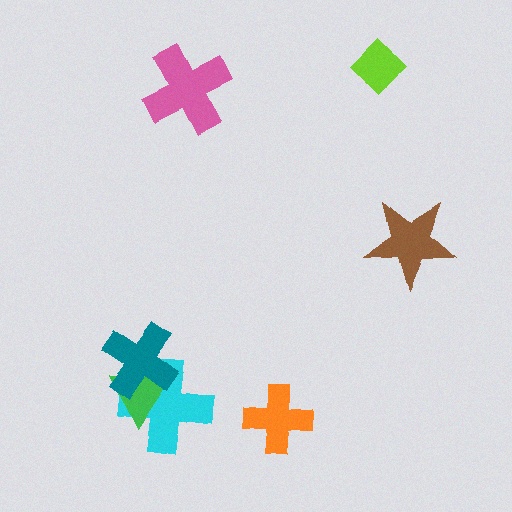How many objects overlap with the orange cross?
0 objects overlap with the orange cross.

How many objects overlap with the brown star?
0 objects overlap with the brown star.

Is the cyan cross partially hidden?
Yes, it is partially covered by another shape.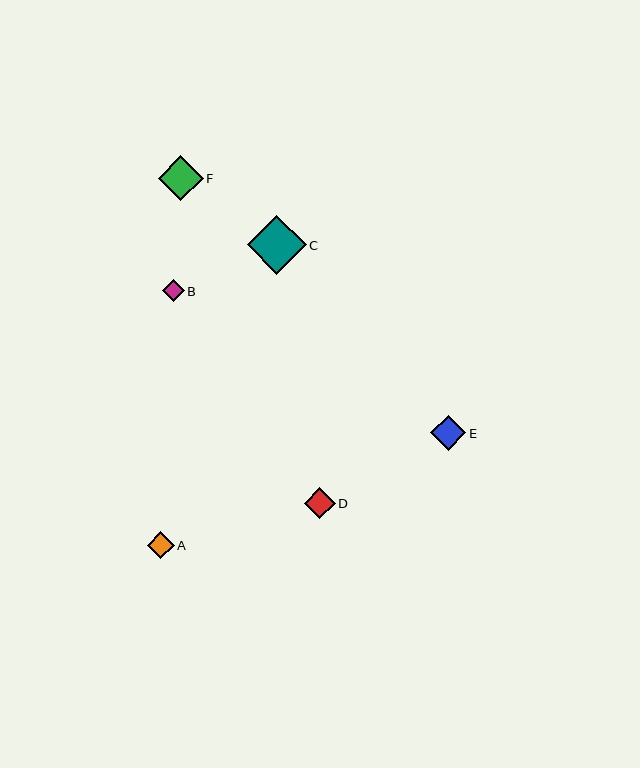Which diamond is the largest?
Diamond C is the largest with a size of approximately 59 pixels.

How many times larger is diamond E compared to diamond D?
Diamond E is approximately 1.1 times the size of diamond D.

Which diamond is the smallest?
Diamond B is the smallest with a size of approximately 22 pixels.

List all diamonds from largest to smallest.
From largest to smallest: C, F, E, D, A, B.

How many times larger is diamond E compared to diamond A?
Diamond E is approximately 1.3 times the size of diamond A.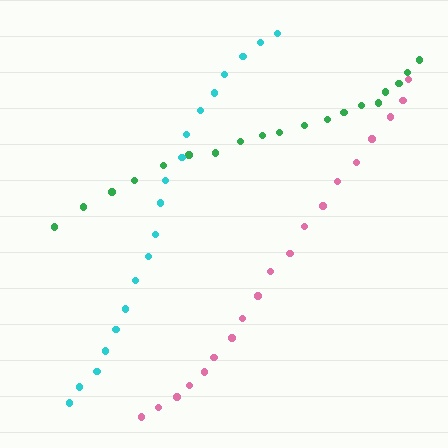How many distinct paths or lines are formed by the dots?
There are 3 distinct paths.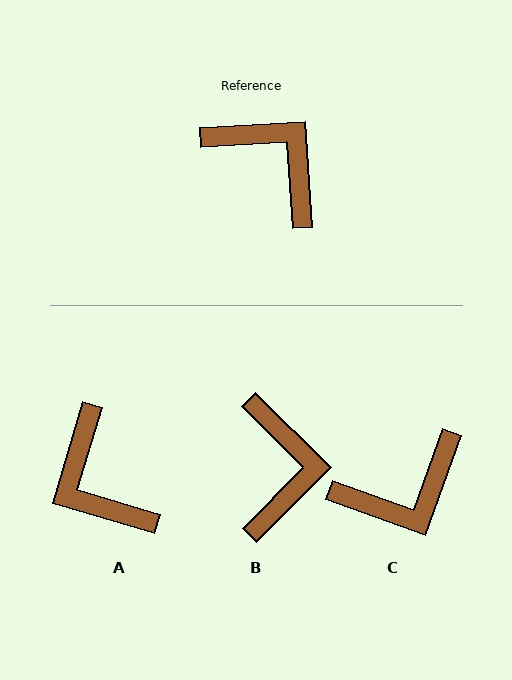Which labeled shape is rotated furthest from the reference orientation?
A, about 160 degrees away.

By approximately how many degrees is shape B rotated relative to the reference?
Approximately 48 degrees clockwise.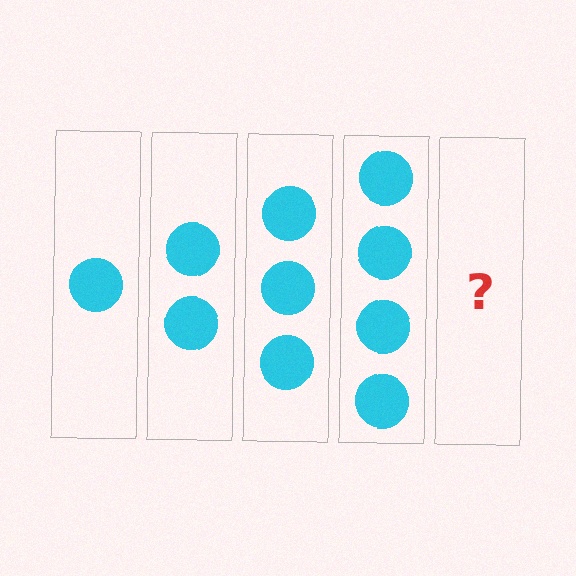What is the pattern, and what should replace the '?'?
The pattern is that each step adds one more circle. The '?' should be 5 circles.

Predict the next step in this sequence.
The next step is 5 circles.